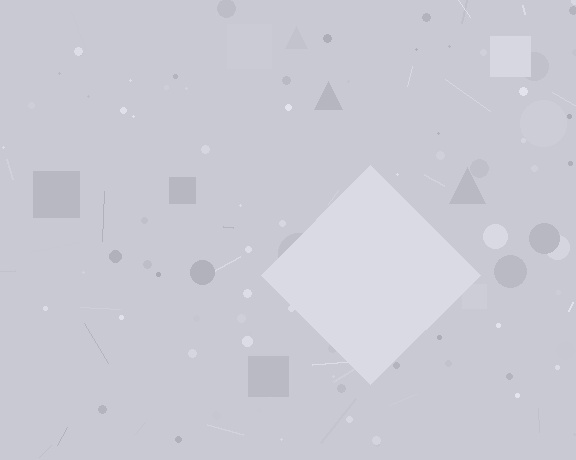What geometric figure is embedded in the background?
A diamond is embedded in the background.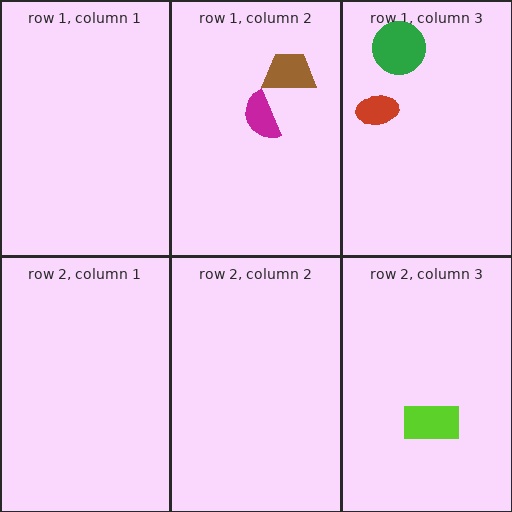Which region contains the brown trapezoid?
The row 1, column 2 region.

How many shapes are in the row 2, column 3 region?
1.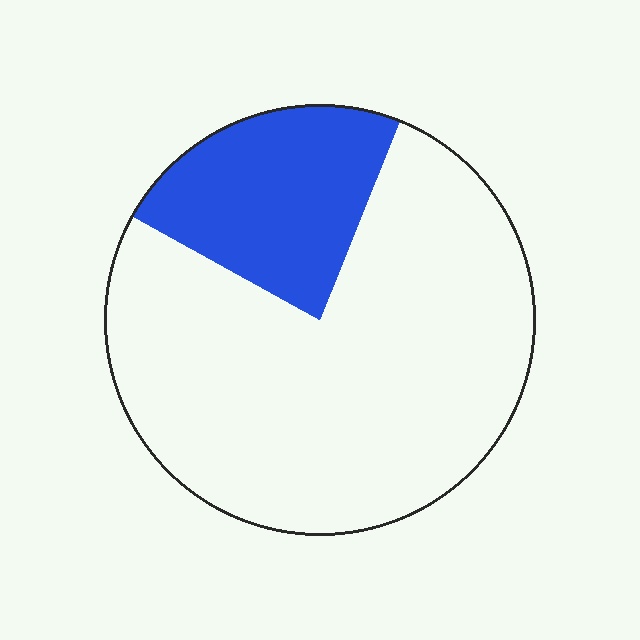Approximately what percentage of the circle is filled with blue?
Approximately 25%.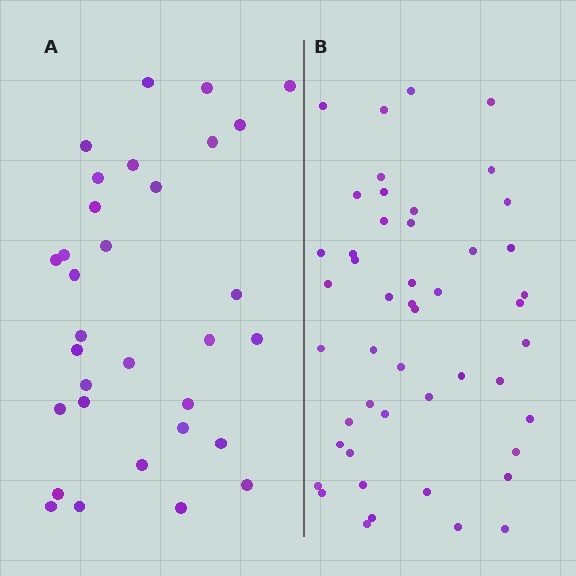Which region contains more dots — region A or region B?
Region B (the right region) has more dots.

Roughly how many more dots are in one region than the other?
Region B has approximately 15 more dots than region A.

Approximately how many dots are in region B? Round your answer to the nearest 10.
About 50 dots. (The exact count is 48, which rounds to 50.)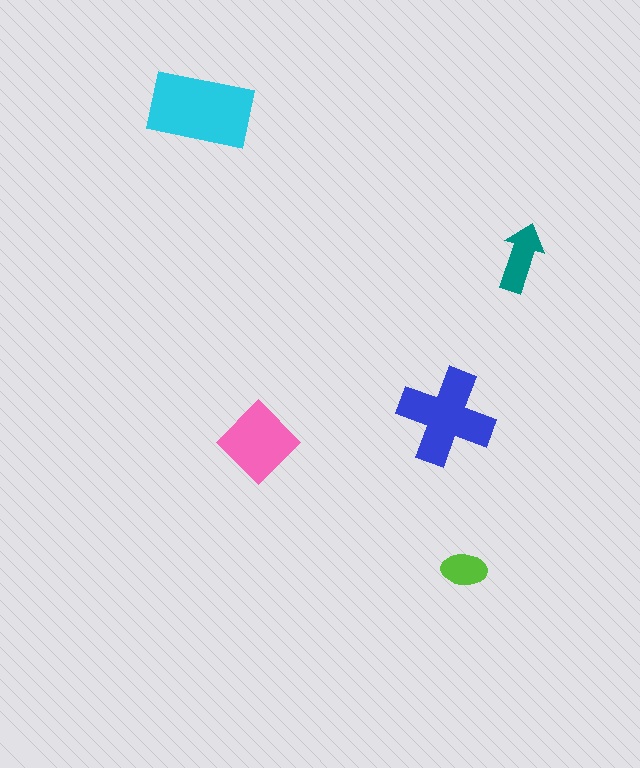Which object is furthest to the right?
The teal arrow is rightmost.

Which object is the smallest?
The lime ellipse.